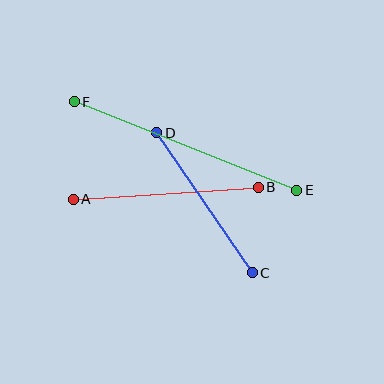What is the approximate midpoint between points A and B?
The midpoint is at approximately (166, 193) pixels.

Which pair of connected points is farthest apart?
Points E and F are farthest apart.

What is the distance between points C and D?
The distance is approximately 169 pixels.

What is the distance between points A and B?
The distance is approximately 186 pixels.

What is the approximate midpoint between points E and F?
The midpoint is at approximately (186, 146) pixels.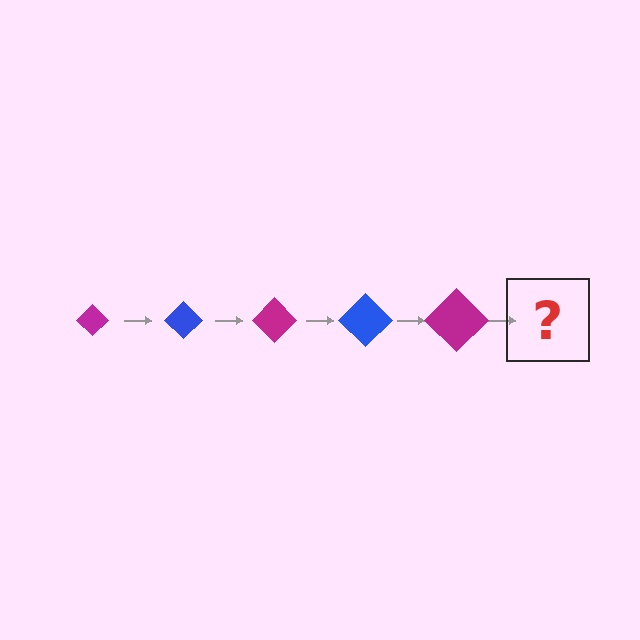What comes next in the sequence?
The next element should be a blue diamond, larger than the previous one.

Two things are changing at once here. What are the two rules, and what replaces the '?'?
The two rules are that the diamond grows larger each step and the color cycles through magenta and blue. The '?' should be a blue diamond, larger than the previous one.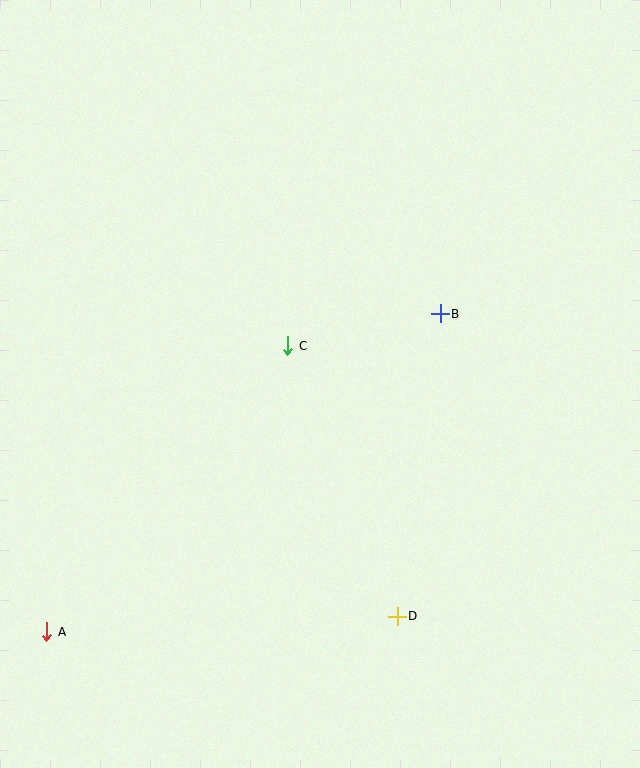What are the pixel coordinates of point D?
Point D is at (397, 616).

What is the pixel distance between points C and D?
The distance between C and D is 292 pixels.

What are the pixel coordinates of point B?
Point B is at (440, 314).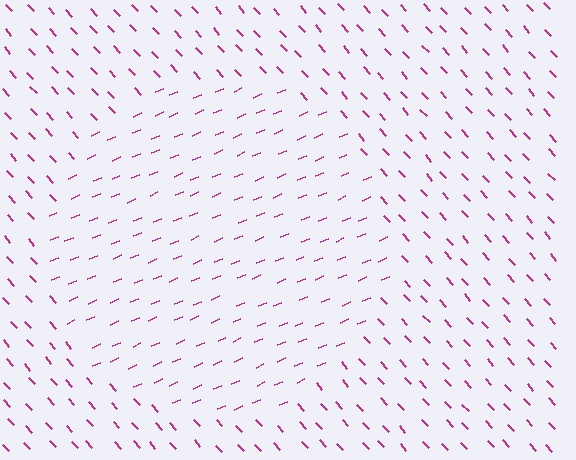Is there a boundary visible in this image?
Yes, there is a texture boundary formed by a change in line orientation.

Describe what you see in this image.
The image is filled with small magenta line segments. A circle region in the image has lines oriented differently from the surrounding lines, creating a visible texture boundary.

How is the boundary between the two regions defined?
The boundary is defined purely by a change in line orientation (approximately 71 degrees difference). All lines are the same color and thickness.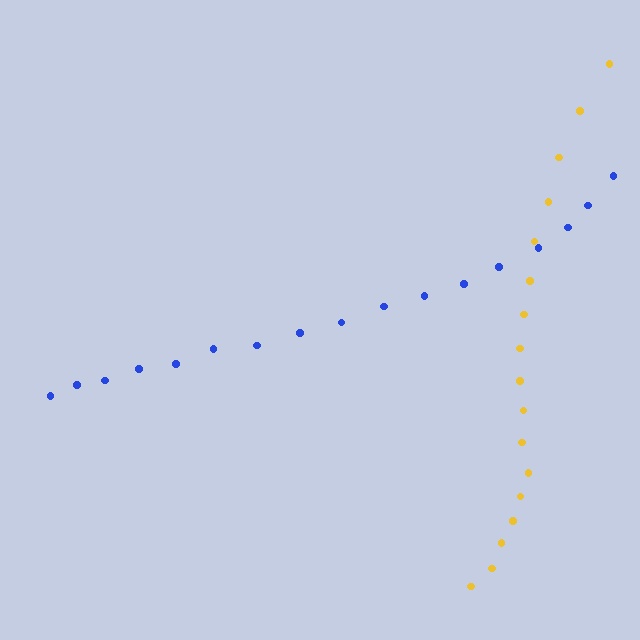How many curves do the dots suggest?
There are 2 distinct paths.